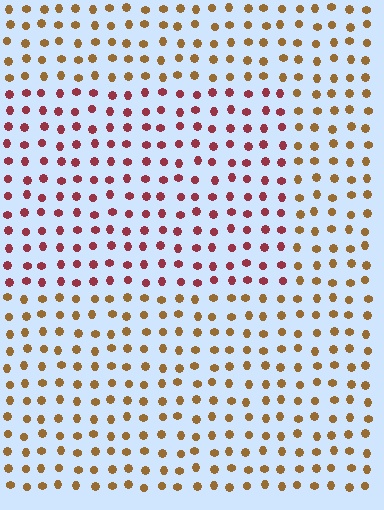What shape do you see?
I see a rectangle.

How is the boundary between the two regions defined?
The boundary is defined purely by a slight shift in hue (about 45 degrees). Spacing, size, and orientation are identical on both sides.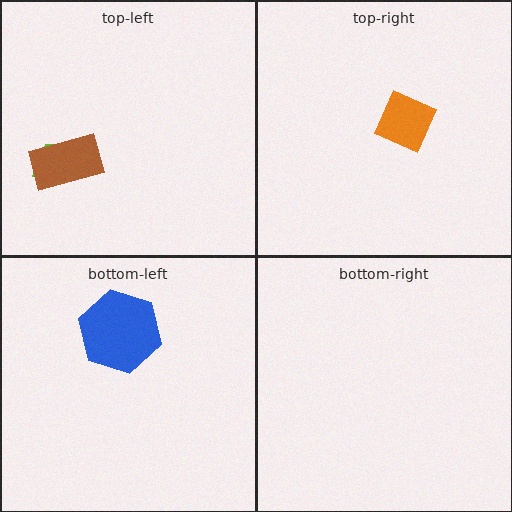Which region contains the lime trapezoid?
The top-left region.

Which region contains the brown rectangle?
The top-left region.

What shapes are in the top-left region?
The lime trapezoid, the brown rectangle.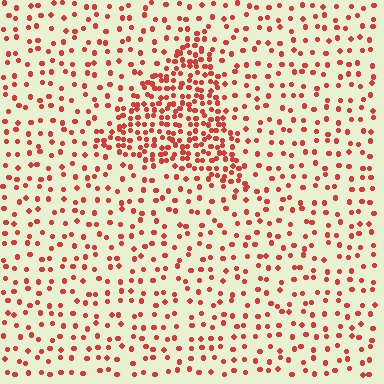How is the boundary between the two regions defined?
The boundary is defined by a change in element density (approximately 2.6x ratio). All elements are the same color, size, and shape.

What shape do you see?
I see a triangle.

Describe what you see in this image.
The image contains small red elements arranged at two different densities. A triangle-shaped region is visible where the elements are more densely packed than the surrounding area.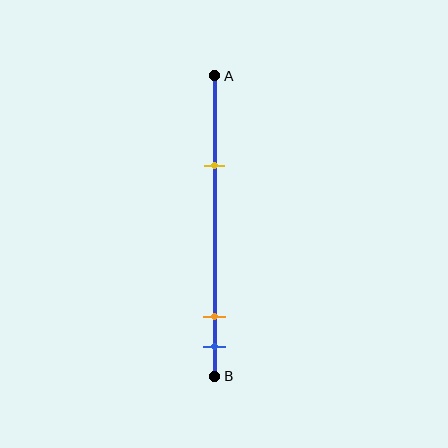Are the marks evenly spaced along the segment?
No, the marks are not evenly spaced.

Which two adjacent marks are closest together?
The orange and blue marks are the closest adjacent pair.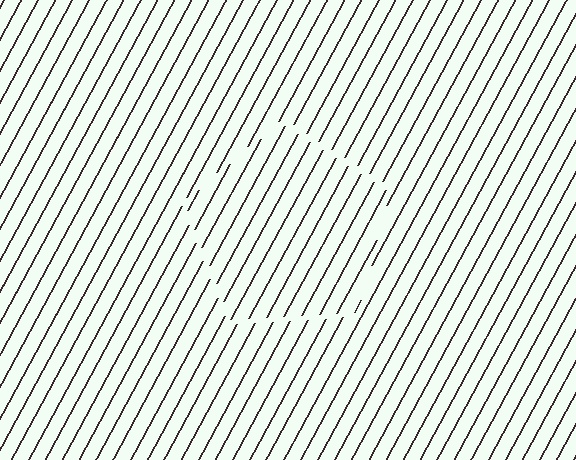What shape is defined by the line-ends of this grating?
An illusory pentagon. The interior of the shape contains the same grating, shifted by half a period — the contour is defined by the phase discontinuity where line-ends from the inner and outer gratings abut.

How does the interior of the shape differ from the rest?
The interior of the shape contains the same grating, shifted by half a period — the contour is defined by the phase discontinuity where line-ends from the inner and outer gratings abut.